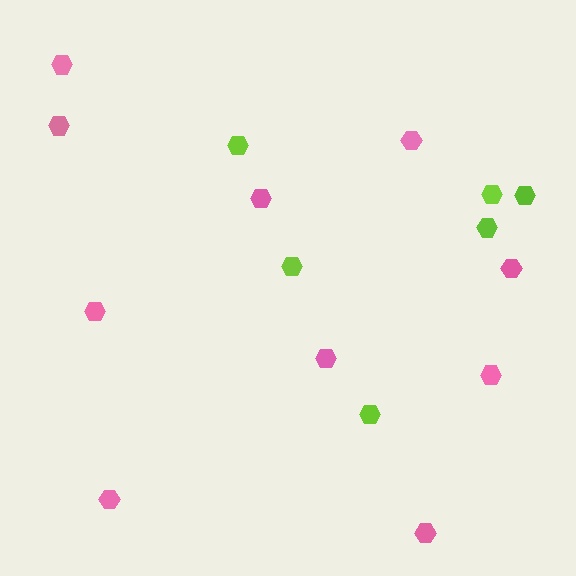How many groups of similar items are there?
There are 2 groups: one group of pink hexagons (10) and one group of lime hexagons (6).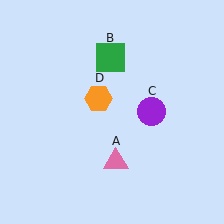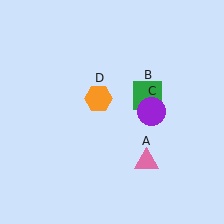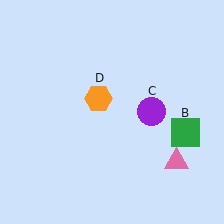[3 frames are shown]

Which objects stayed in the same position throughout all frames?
Purple circle (object C) and orange hexagon (object D) remained stationary.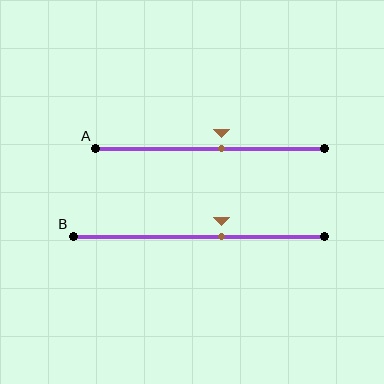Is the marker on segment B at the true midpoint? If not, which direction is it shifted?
No, the marker on segment B is shifted to the right by about 9% of the segment length.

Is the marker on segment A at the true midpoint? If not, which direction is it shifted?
No, the marker on segment A is shifted to the right by about 5% of the segment length.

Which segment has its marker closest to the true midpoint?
Segment A has its marker closest to the true midpoint.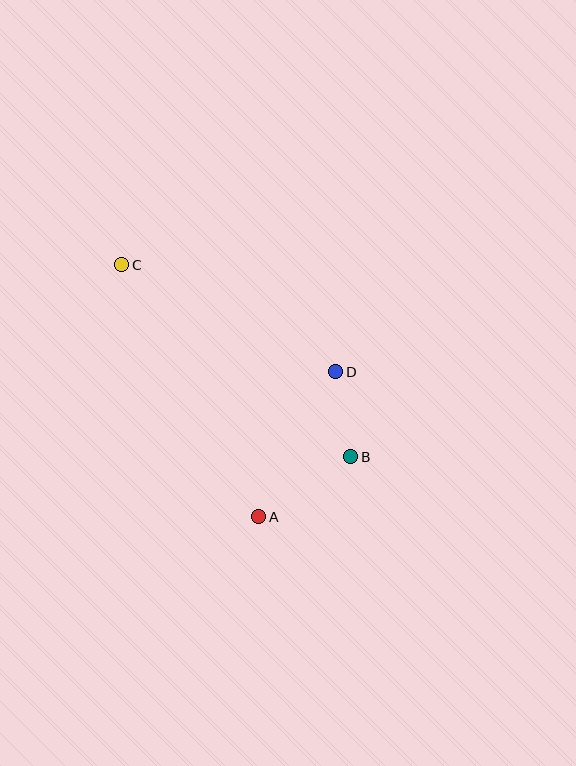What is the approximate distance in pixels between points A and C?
The distance between A and C is approximately 287 pixels.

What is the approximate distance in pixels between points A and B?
The distance between A and B is approximately 110 pixels.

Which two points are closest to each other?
Points B and D are closest to each other.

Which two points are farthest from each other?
Points B and C are farthest from each other.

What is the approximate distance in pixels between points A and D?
The distance between A and D is approximately 164 pixels.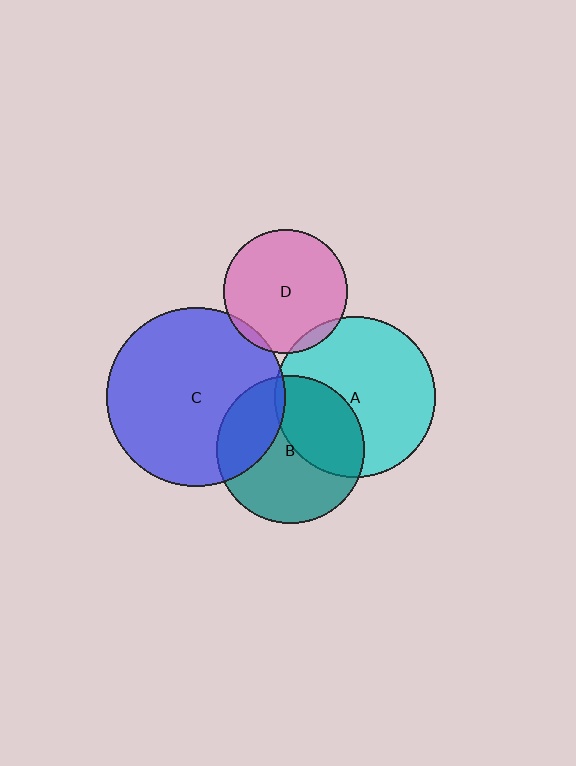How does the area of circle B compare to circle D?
Approximately 1.4 times.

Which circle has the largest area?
Circle C (blue).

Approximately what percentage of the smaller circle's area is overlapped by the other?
Approximately 25%.